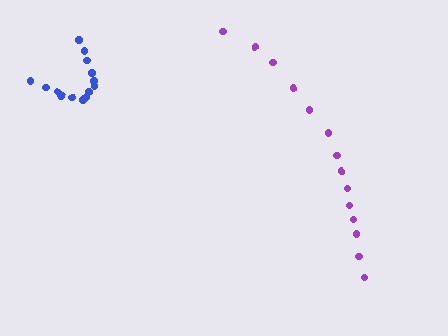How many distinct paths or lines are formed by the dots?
There are 2 distinct paths.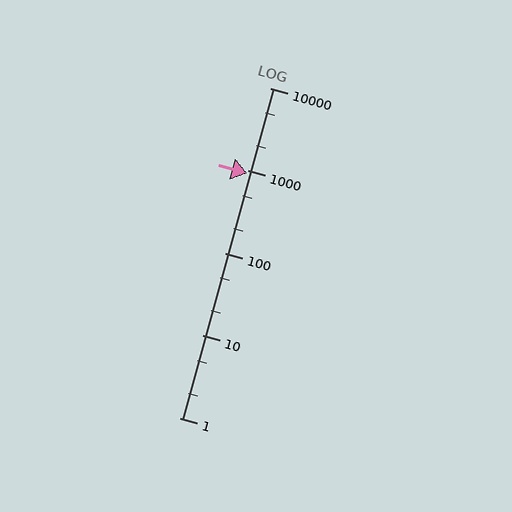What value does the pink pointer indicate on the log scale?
The pointer indicates approximately 930.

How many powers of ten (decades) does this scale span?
The scale spans 4 decades, from 1 to 10000.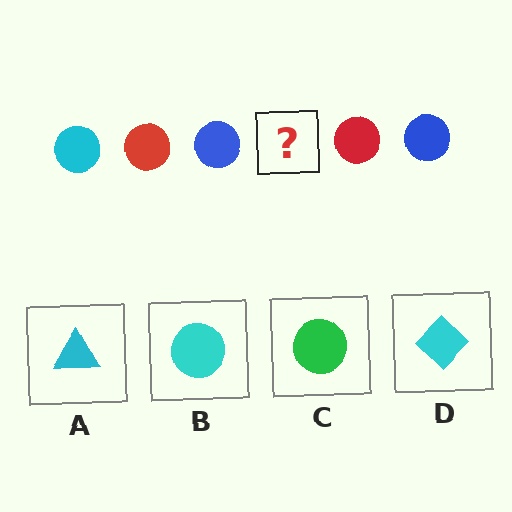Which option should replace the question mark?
Option B.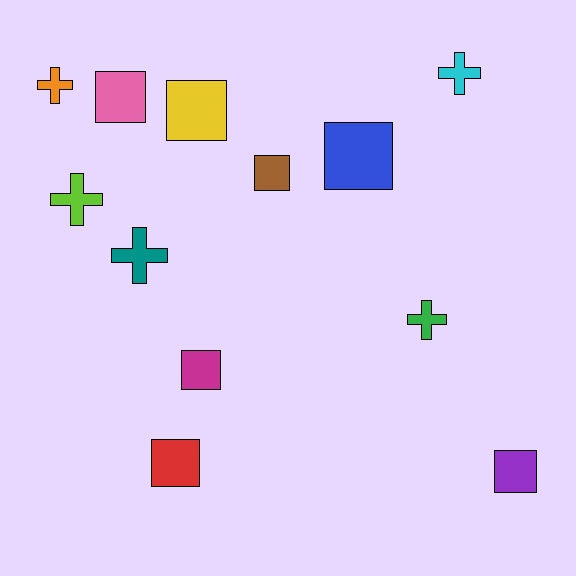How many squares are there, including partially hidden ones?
There are 7 squares.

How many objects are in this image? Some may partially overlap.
There are 12 objects.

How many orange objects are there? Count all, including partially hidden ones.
There is 1 orange object.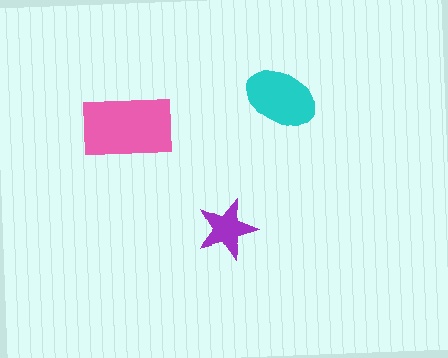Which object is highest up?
The cyan ellipse is topmost.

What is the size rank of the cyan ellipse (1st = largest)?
2nd.